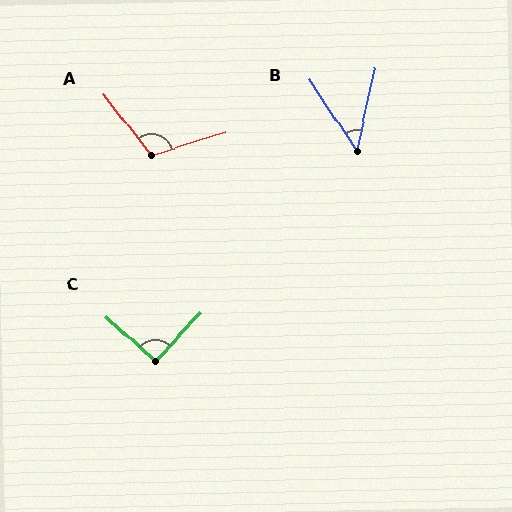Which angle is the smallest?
B, at approximately 46 degrees.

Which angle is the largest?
A, at approximately 111 degrees.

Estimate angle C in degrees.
Approximately 91 degrees.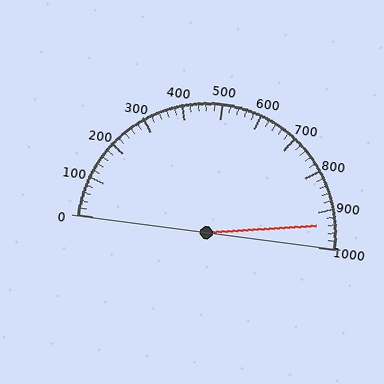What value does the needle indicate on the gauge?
The needle indicates approximately 940.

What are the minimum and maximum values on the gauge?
The gauge ranges from 0 to 1000.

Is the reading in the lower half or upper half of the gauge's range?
The reading is in the upper half of the range (0 to 1000).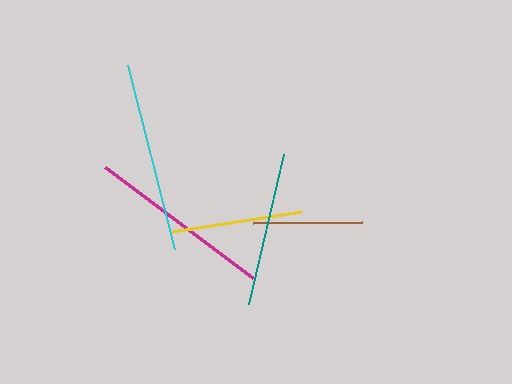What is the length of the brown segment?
The brown segment is approximately 108 pixels long.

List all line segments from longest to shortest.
From longest to shortest: cyan, magenta, teal, yellow, brown.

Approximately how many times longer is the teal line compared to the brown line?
The teal line is approximately 1.4 times the length of the brown line.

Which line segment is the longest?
The cyan line is the longest at approximately 190 pixels.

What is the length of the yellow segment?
The yellow segment is approximately 130 pixels long.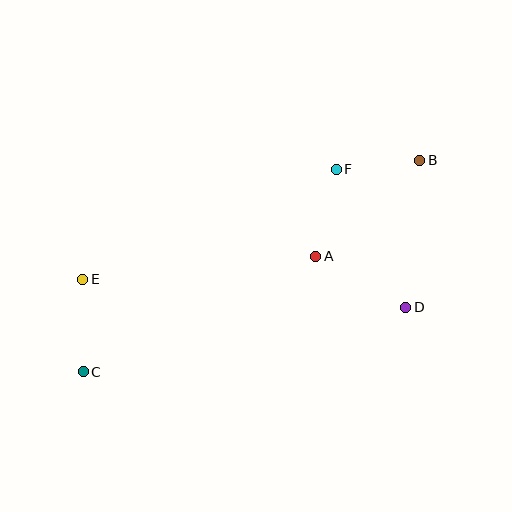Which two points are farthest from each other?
Points B and C are farthest from each other.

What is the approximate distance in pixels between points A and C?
The distance between A and C is approximately 260 pixels.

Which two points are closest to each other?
Points B and F are closest to each other.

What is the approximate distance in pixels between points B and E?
The distance between B and E is approximately 357 pixels.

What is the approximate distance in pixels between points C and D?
The distance between C and D is approximately 329 pixels.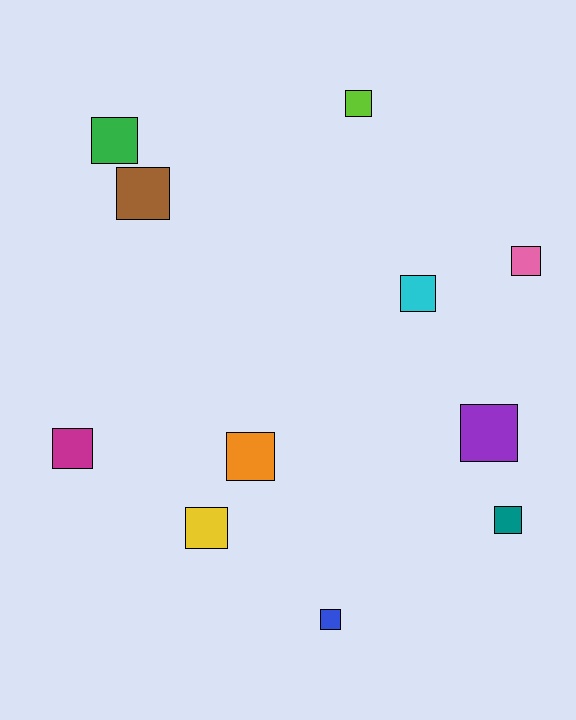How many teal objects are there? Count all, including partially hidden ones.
There is 1 teal object.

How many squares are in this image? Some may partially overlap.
There are 11 squares.